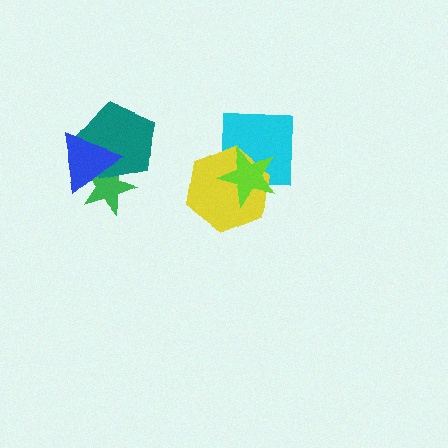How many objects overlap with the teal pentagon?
2 objects overlap with the teal pentagon.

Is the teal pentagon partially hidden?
Yes, it is partially covered by another shape.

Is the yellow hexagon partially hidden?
Yes, it is partially covered by another shape.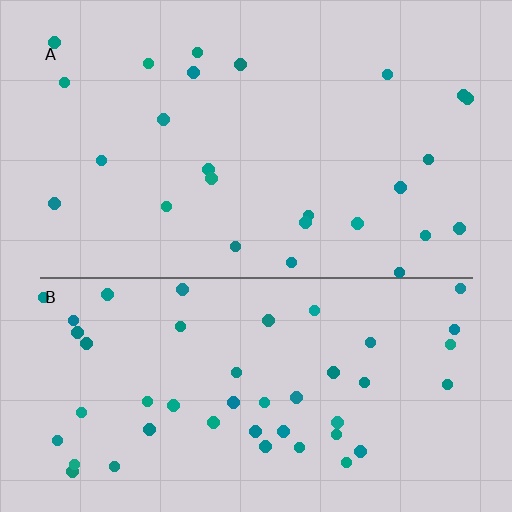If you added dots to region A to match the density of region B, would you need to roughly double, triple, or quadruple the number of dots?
Approximately double.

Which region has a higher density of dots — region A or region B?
B (the bottom).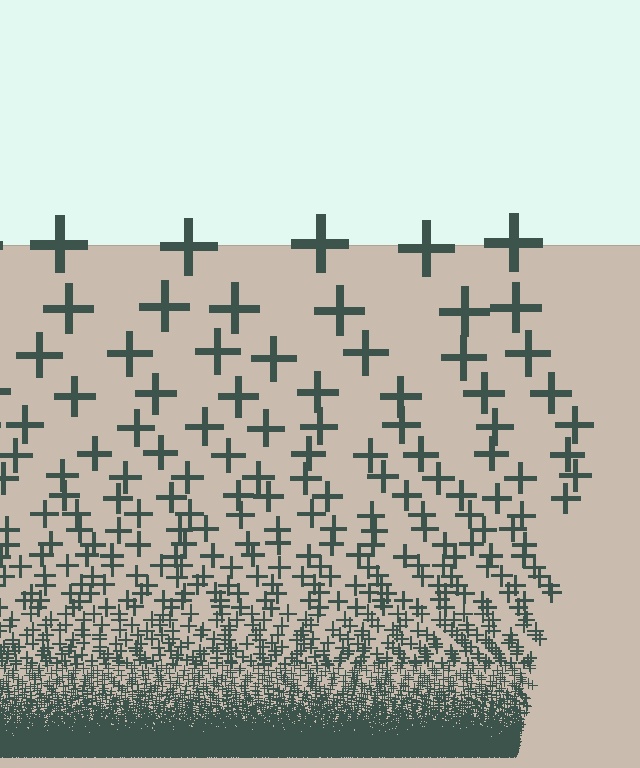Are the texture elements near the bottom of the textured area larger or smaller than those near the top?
Smaller. The gradient is inverted — elements near the bottom are smaller and denser.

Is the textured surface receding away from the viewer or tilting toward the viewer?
The surface appears to tilt toward the viewer. Texture elements get larger and sparser toward the top.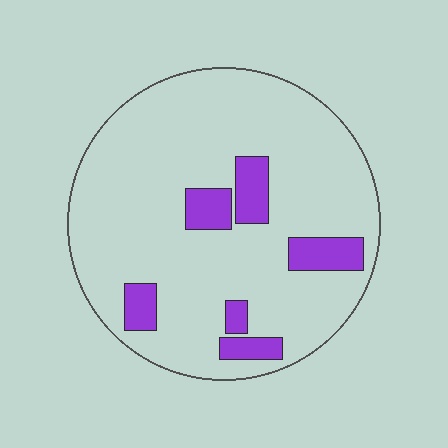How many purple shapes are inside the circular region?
6.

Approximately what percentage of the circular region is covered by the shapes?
Approximately 15%.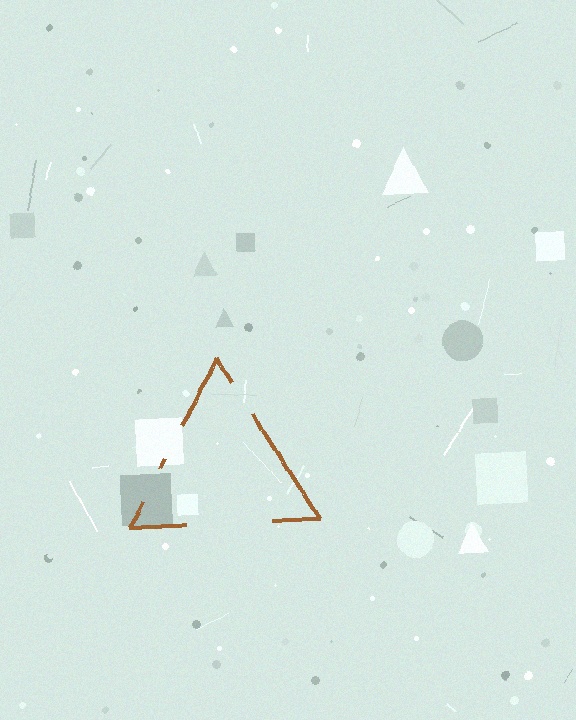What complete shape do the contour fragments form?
The contour fragments form a triangle.